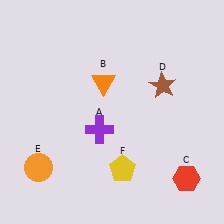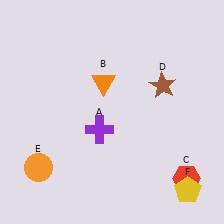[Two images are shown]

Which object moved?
The yellow pentagon (F) moved right.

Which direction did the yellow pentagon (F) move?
The yellow pentagon (F) moved right.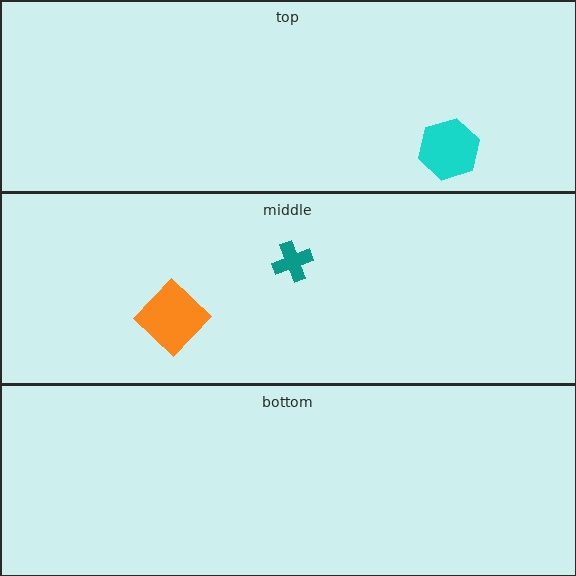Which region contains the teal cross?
The middle region.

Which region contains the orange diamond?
The middle region.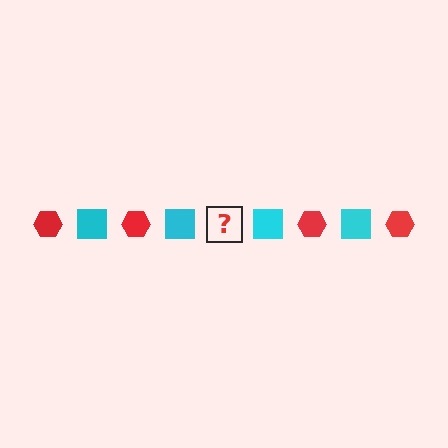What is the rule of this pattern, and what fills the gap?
The rule is that the pattern alternates between red hexagon and cyan square. The gap should be filled with a red hexagon.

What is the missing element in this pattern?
The missing element is a red hexagon.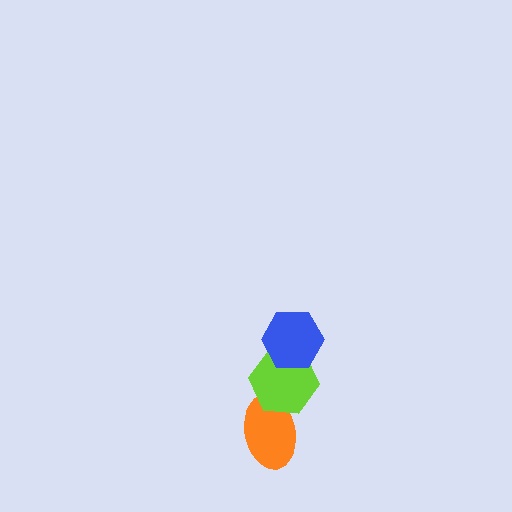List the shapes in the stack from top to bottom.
From top to bottom: the blue hexagon, the lime hexagon, the orange ellipse.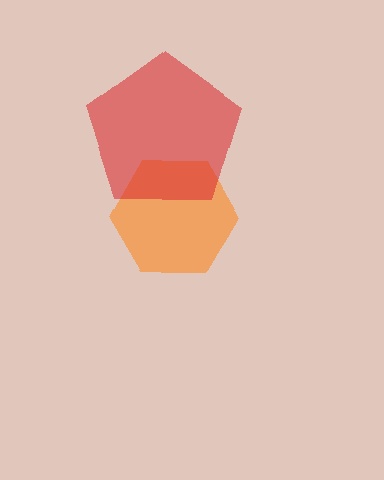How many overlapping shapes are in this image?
There are 2 overlapping shapes in the image.